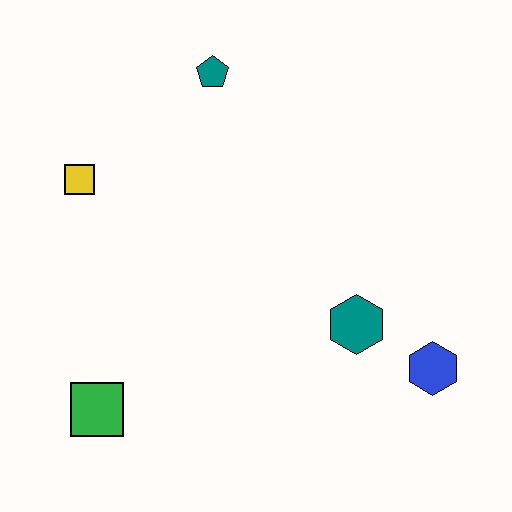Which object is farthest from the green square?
The teal pentagon is farthest from the green square.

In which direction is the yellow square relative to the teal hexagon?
The yellow square is to the left of the teal hexagon.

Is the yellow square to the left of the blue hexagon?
Yes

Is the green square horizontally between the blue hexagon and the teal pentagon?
No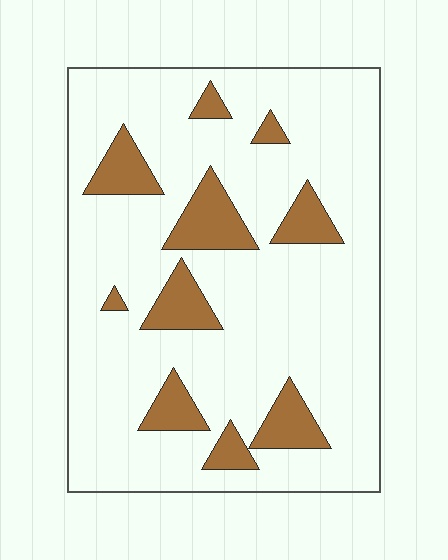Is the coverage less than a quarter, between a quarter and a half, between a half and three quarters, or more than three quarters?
Less than a quarter.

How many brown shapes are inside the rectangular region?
10.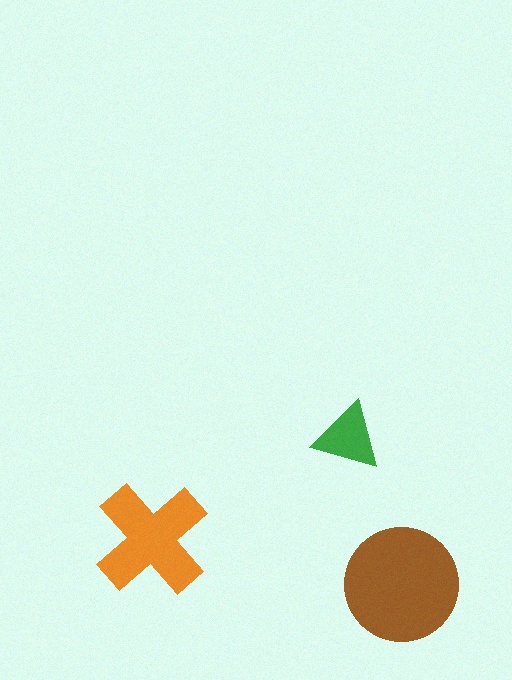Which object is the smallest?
The green triangle.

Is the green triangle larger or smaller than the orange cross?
Smaller.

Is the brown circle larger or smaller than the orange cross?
Larger.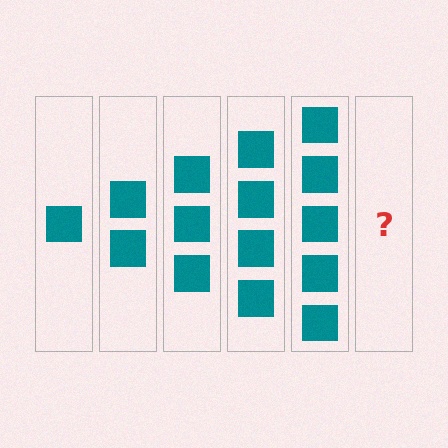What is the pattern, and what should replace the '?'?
The pattern is that each step adds one more square. The '?' should be 6 squares.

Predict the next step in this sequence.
The next step is 6 squares.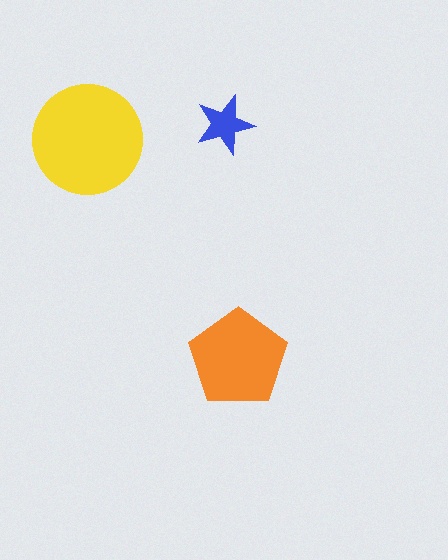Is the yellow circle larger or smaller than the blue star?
Larger.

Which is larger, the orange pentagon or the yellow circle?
The yellow circle.